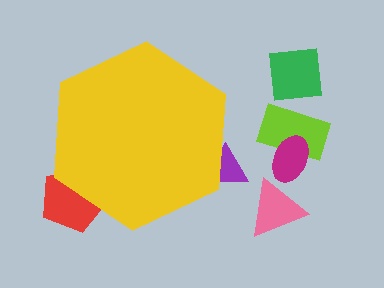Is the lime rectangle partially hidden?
No, the lime rectangle is fully visible.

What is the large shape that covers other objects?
A yellow hexagon.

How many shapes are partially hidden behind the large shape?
2 shapes are partially hidden.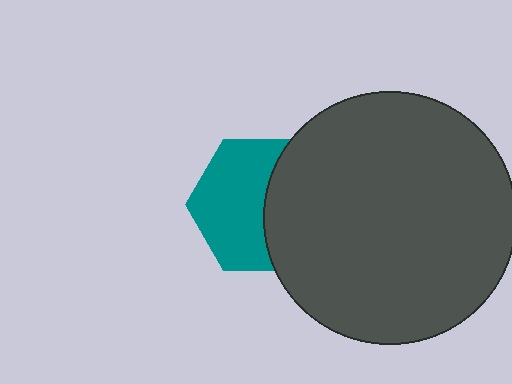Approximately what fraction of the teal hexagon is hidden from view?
Roughly 42% of the teal hexagon is hidden behind the dark gray circle.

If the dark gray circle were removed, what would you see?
You would see the complete teal hexagon.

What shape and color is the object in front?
The object in front is a dark gray circle.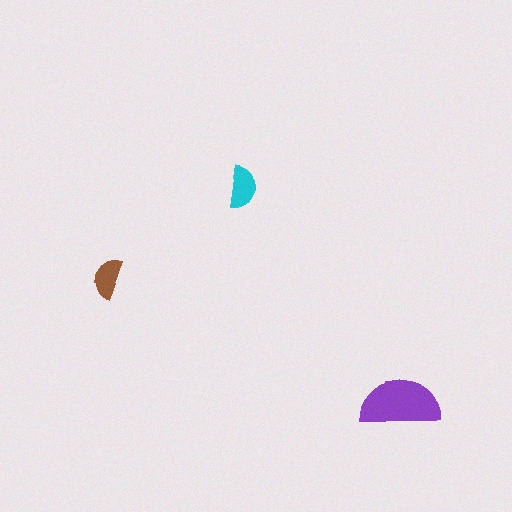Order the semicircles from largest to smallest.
the purple one, the cyan one, the brown one.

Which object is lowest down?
The purple semicircle is bottommost.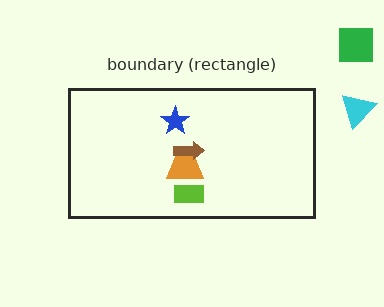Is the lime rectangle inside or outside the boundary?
Inside.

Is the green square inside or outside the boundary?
Outside.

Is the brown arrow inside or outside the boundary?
Inside.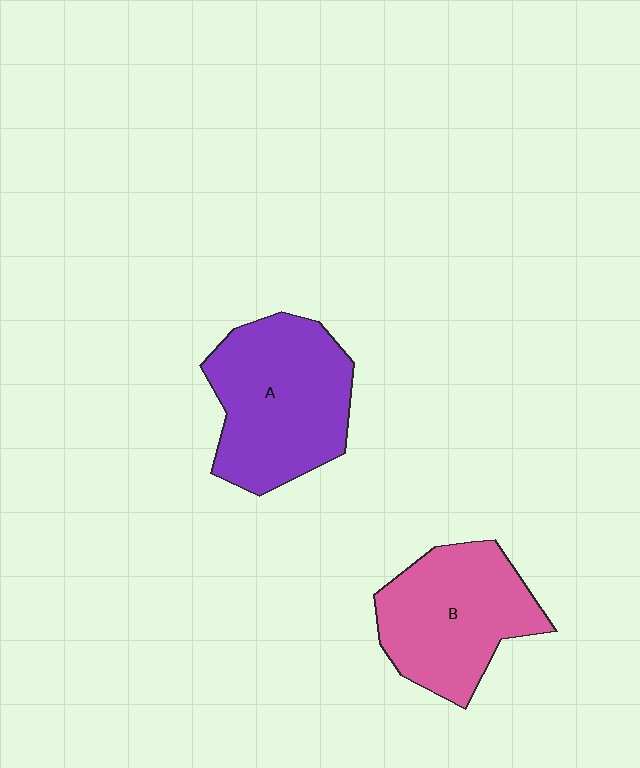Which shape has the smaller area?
Shape B (pink).